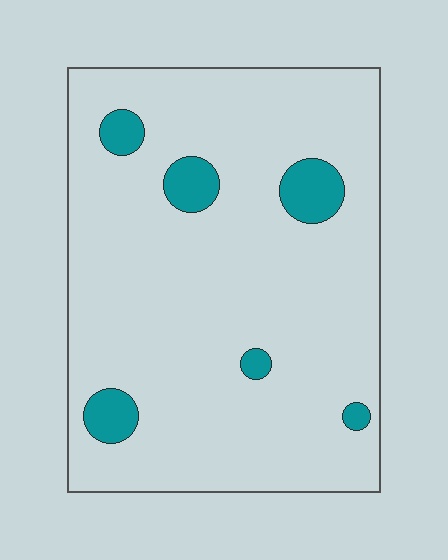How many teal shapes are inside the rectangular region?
6.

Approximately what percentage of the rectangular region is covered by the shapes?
Approximately 10%.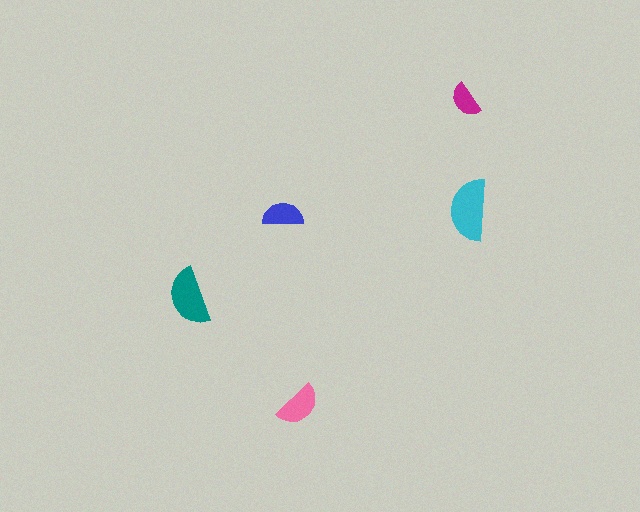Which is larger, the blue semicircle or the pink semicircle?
The pink one.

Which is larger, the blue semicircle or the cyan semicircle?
The cyan one.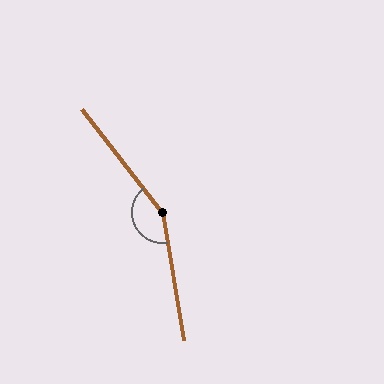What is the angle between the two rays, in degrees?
Approximately 152 degrees.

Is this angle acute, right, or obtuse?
It is obtuse.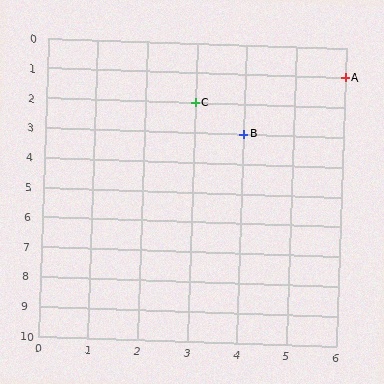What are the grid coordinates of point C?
Point C is at grid coordinates (3, 2).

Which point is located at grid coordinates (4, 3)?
Point B is at (4, 3).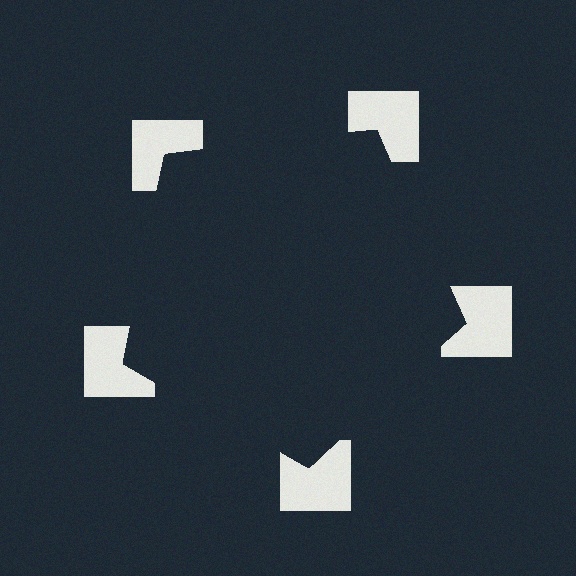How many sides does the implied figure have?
5 sides.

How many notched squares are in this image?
There are 5 — one at each vertex of the illusory pentagon.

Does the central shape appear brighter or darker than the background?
It typically appears slightly darker than the background, even though no actual brightness change is drawn.